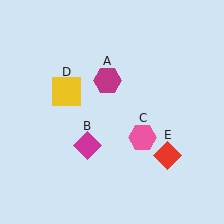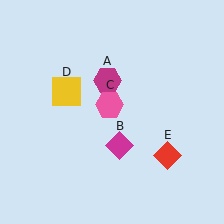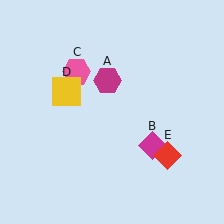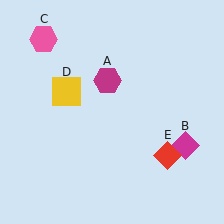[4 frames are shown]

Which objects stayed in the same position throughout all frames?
Magenta hexagon (object A) and yellow square (object D) and red diamond (object E) remained stationary.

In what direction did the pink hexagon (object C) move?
The pink hexagon (object C) moved up and to the left.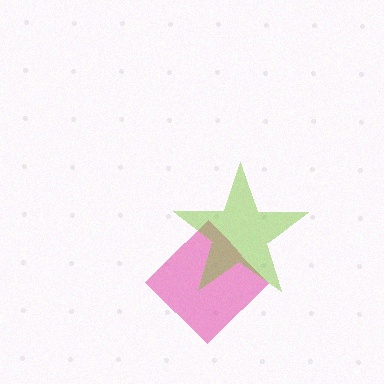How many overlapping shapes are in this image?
There are 2 overlapping shapes in the image.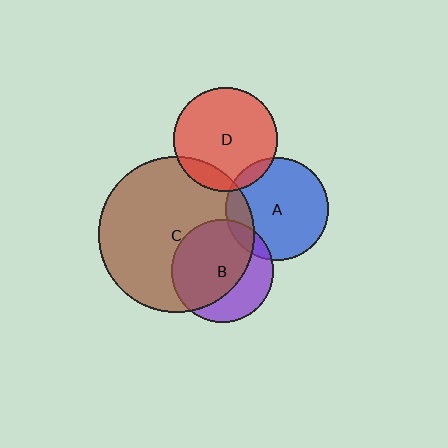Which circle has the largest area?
Circle C (brown).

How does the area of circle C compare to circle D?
Approximately 2.3 times.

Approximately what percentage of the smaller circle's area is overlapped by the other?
Approximately 10%.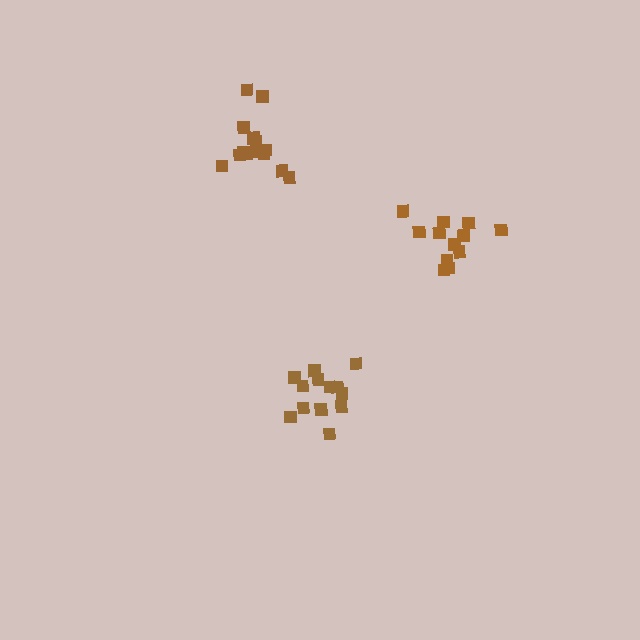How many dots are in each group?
Group 1: 13 dots, Group 2: 14 dots, Group 3: 12 dots (39 total).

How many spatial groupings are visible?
There are 3 spatial groupings.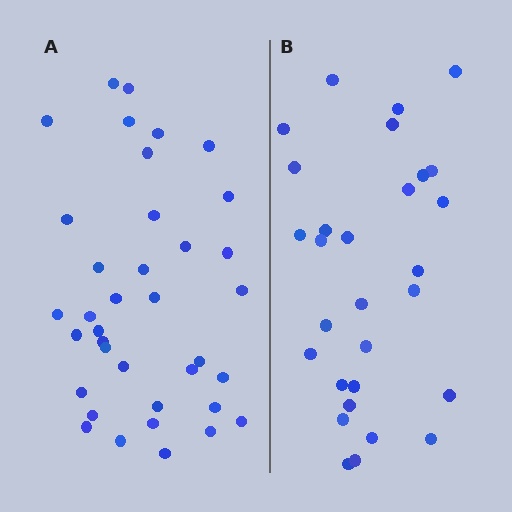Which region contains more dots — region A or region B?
Region A (the left region) has more dots.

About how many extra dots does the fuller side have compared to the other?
Region A has roughly 8 or so more dots than region B.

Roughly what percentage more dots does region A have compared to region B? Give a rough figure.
About 30% more.